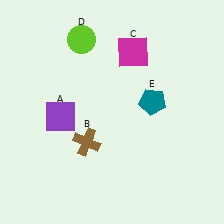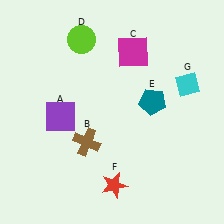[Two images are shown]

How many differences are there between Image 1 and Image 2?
There are 2 differences between the two images.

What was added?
A red star (F), a cyan diamond (G) were added in Image 2.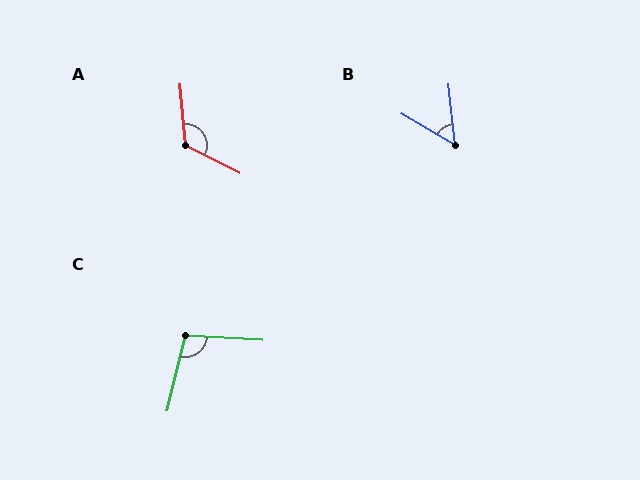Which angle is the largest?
A, at approximately 122 degrees.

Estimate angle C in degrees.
Approximately 100 degrees.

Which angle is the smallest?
B, at approximately 53 degrees.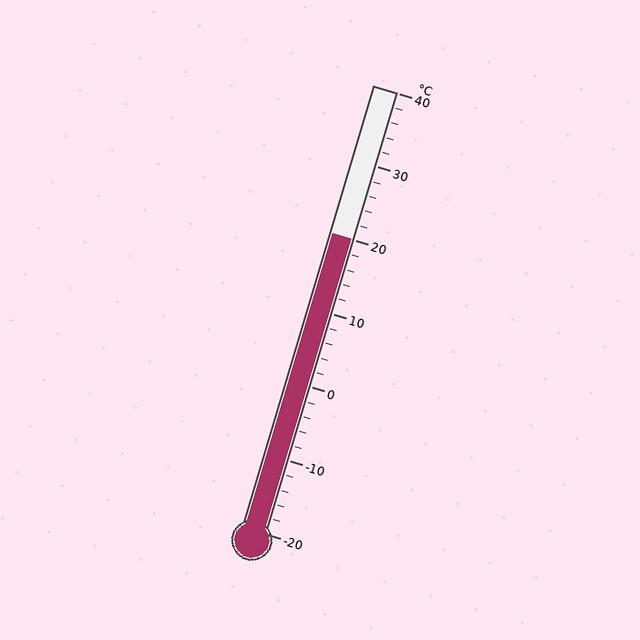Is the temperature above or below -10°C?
The temperature is above -10°C.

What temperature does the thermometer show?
The thermometer shows approximately 20°C.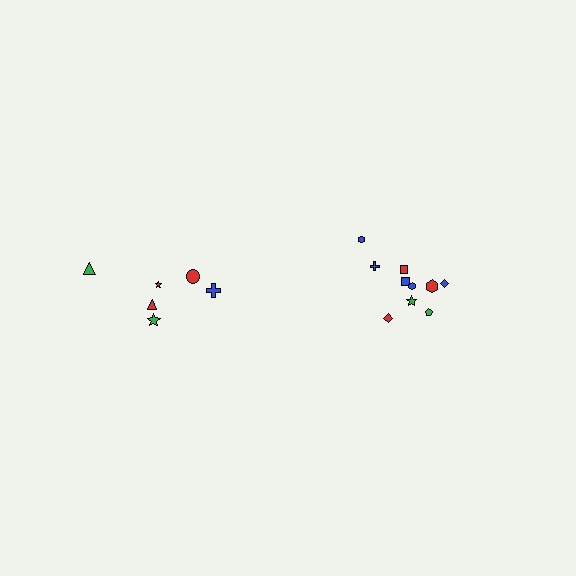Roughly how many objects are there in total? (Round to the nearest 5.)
Roughly 15 objects in total.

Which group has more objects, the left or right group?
The right group.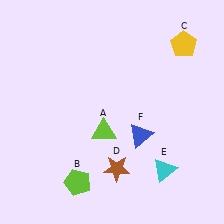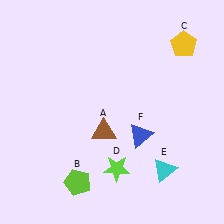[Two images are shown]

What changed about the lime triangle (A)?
In Image 1, A is lime. In Image 2, it changed to brown.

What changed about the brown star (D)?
In Image 1, D is brown. In Image 2, it changed to lime.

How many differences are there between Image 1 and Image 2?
There are 2 differences between the two images.